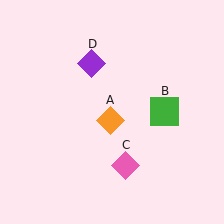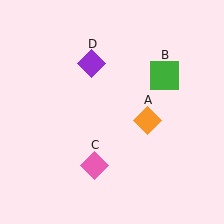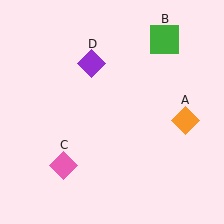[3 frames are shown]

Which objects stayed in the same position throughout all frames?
Purple diamond (object D) remained stationary.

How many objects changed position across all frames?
3 objects changed position: orange diamond (object A), green square (object B), pink diamond (object C).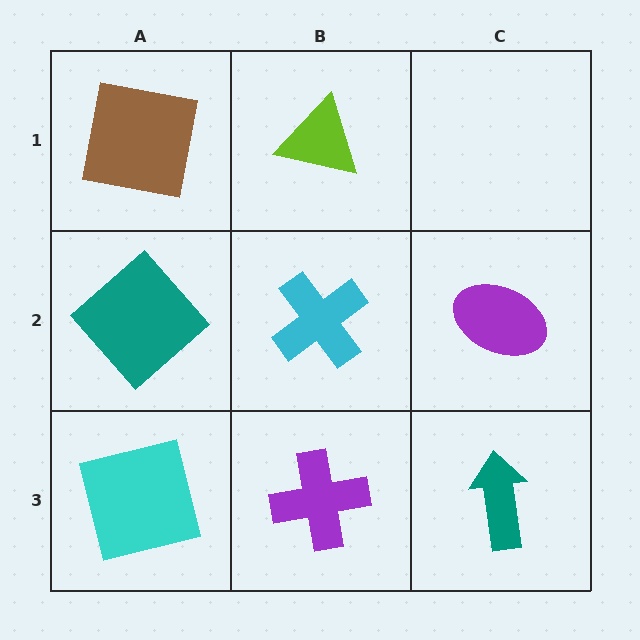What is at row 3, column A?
A cyan square.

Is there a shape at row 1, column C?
No, that cell is empty.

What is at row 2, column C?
A purple ellipse.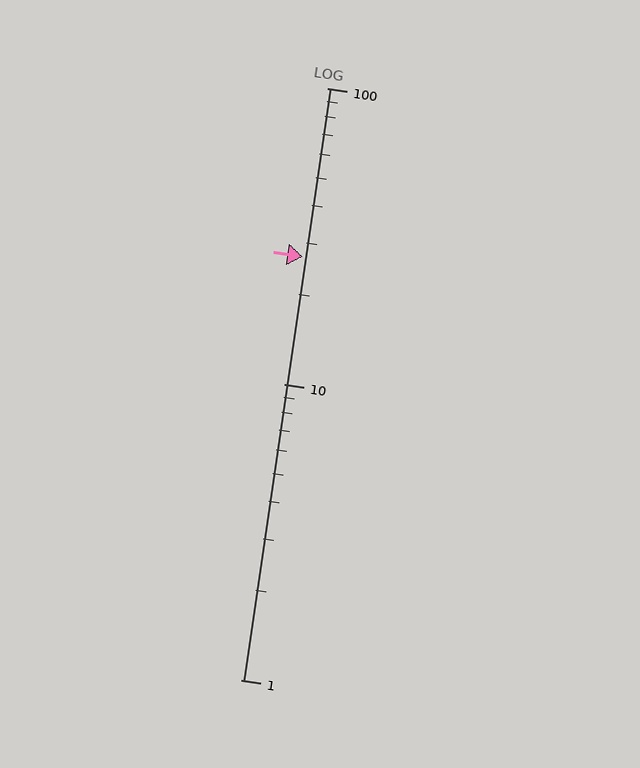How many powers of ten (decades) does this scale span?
The scale spans 2 decades, from 1 to 100.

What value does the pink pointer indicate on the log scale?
The pointer indicates approximately 27.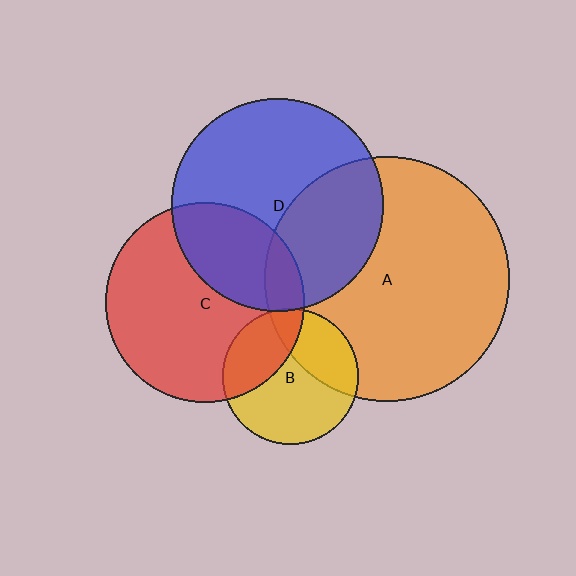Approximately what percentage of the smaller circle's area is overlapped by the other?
Approximately 10%.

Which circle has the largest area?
Circle A (orange).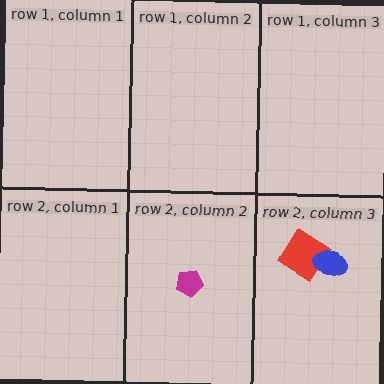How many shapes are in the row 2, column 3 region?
2.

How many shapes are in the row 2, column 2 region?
1.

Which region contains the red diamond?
The row 2, column 3 region.